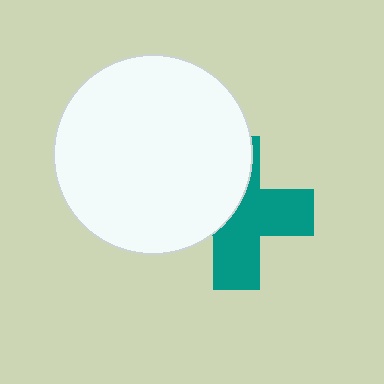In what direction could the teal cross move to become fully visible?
The teal cross could move right. That would shift it out from behind the white circle entirely.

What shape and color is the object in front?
The object in front is a white circle.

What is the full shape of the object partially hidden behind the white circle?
The partially hidden object is a teal cross.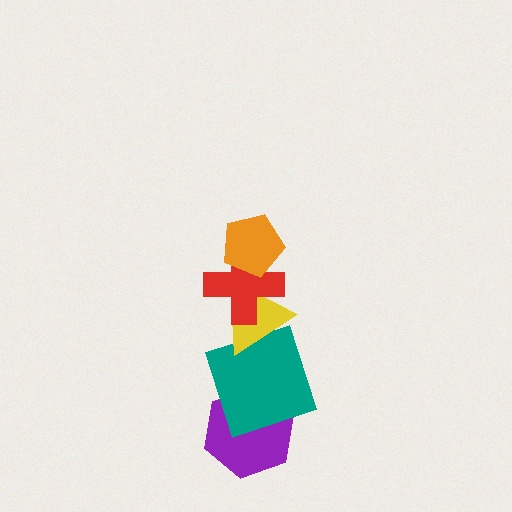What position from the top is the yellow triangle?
The yellow triangle is 3rd from the top.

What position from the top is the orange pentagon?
The orange pentagon is 1st from the top.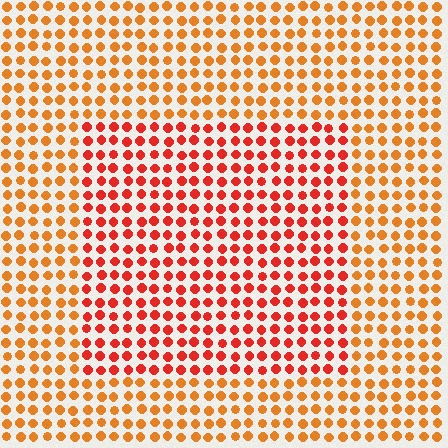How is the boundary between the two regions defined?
The boundary is defined purely by a slight shift in hue (about 28 degrees). Spacing, size, and orientation are identical on both sides.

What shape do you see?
I see a rectangle.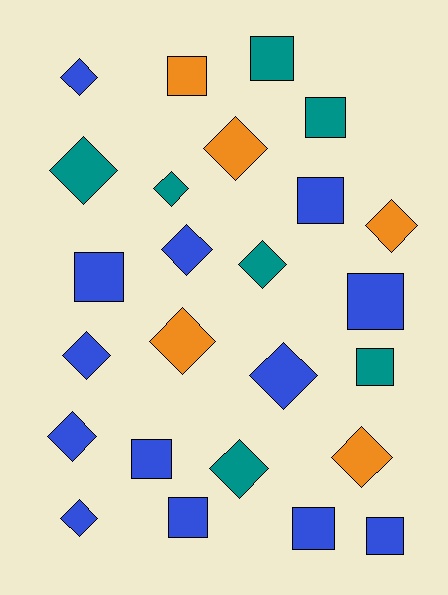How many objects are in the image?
There are 25 objects.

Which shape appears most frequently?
Diamond, with 14 objects.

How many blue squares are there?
There are 7 blue squares.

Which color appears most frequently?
Blue, with 13 objects.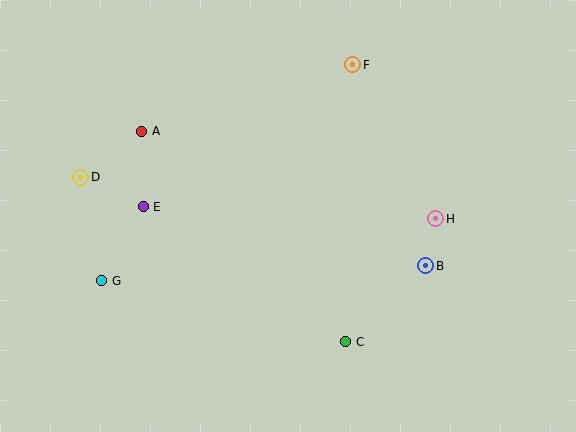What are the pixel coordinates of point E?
Point E is at (143, 207).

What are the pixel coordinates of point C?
Point C is at (346, 342).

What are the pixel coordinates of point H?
Point H is at (436, 219).